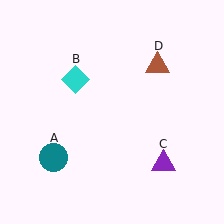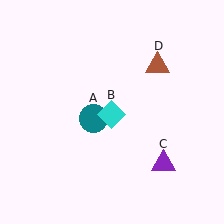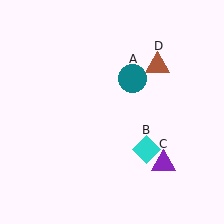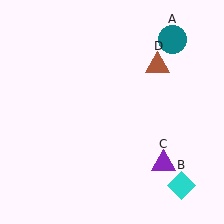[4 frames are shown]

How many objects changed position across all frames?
2 objects changed position: teal circle (object A), cyan diamond (object B).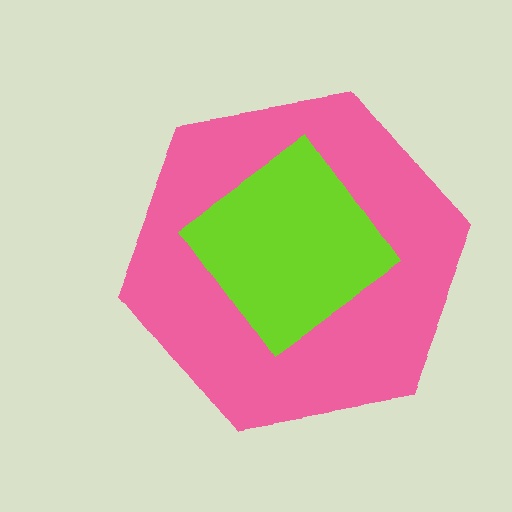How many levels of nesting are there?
2.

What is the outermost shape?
The pink hexagon.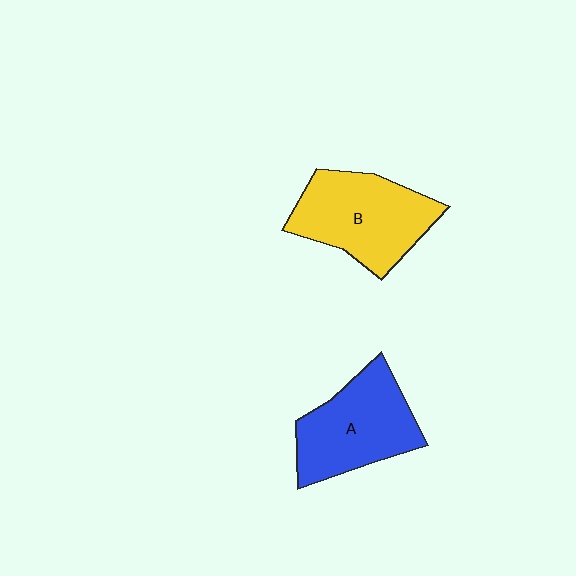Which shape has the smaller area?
Shape A (blue).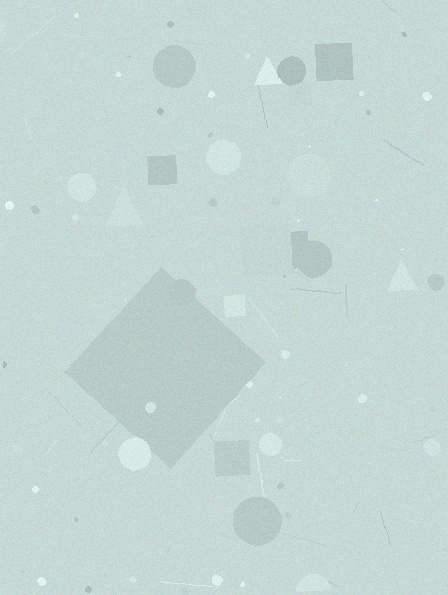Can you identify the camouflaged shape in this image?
The camouflaged shape is a diamond.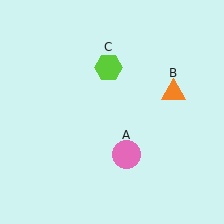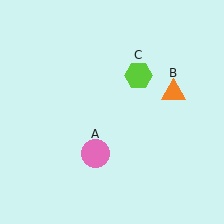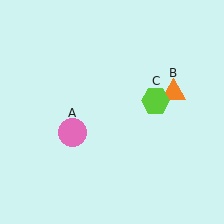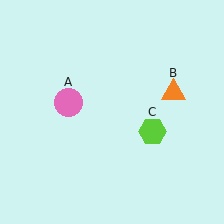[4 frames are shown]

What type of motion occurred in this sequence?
The pink circle (object A), lime hexagon (object C) rotated clockwise around the center of the scene.